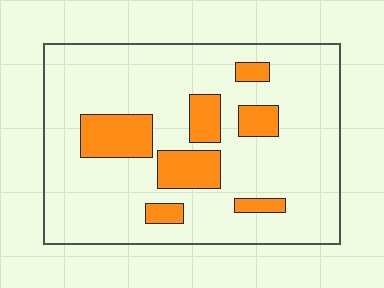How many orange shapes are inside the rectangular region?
7.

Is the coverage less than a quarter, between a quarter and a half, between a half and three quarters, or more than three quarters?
Less than a quarter.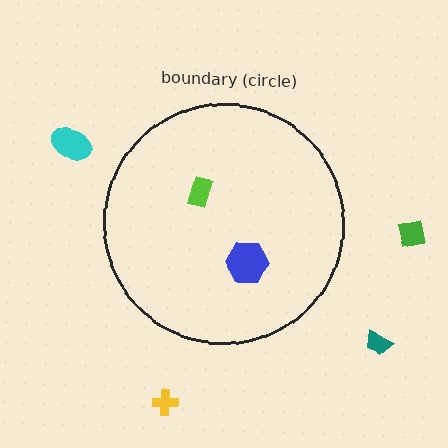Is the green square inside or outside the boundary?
Outside.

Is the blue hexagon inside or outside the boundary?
Inside.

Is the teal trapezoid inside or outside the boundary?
Outside.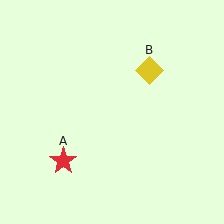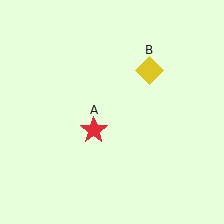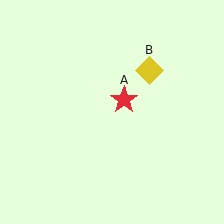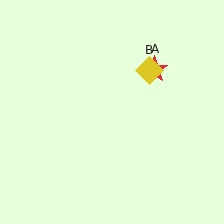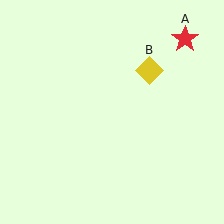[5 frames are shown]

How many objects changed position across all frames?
1 object changed position: red star (object A).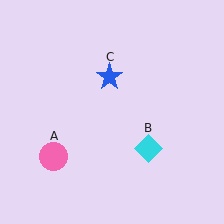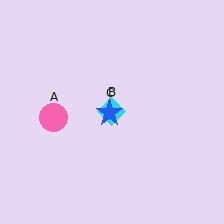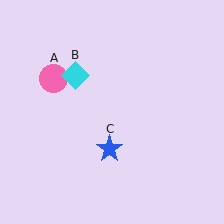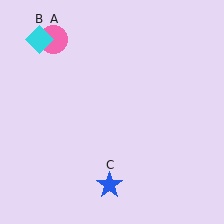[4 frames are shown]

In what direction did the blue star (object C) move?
The blue star (object C) moved down.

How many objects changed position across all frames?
3 objects changed position: pink circle (object A), cyan diamond (object B), blue star (object C).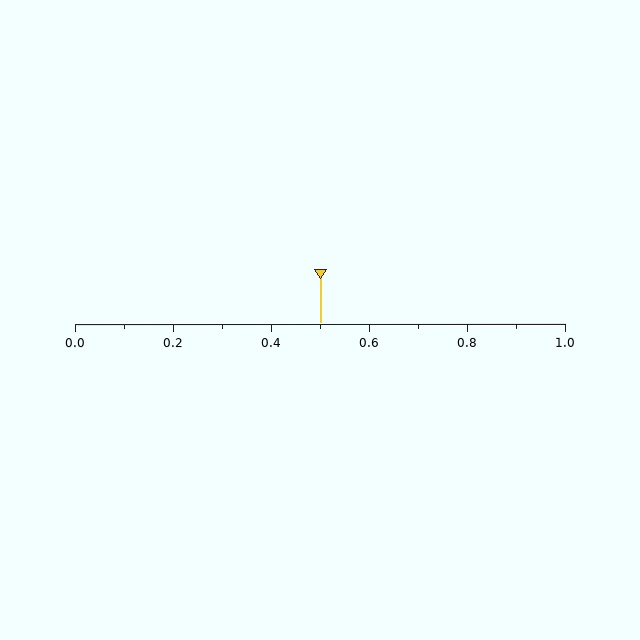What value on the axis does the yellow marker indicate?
The marker indicates approximately 0.5.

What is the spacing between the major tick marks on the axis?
The major ticks are spaced 0.2 apart.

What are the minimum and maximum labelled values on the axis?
The axis runs from 0.0 to 1.0.